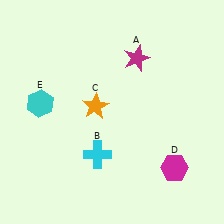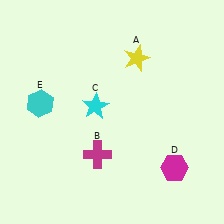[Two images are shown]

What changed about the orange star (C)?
In Image 1, C is orange. In Image 2, it changed to cyan.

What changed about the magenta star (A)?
In Image 1, A is magenta. In Image 2, it changed to yellow.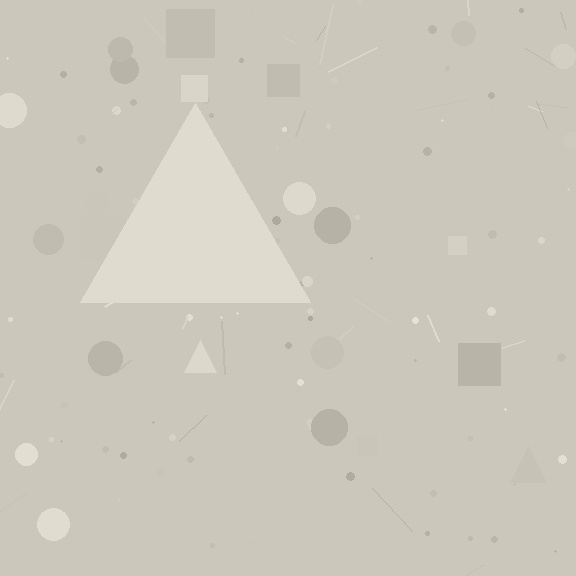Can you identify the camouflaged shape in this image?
The camouflaged shape is a triangle.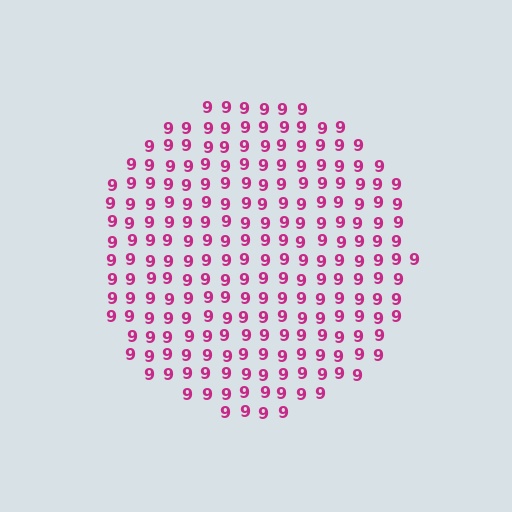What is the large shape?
The large shape is a circle.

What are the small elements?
The small elements are digit 9's.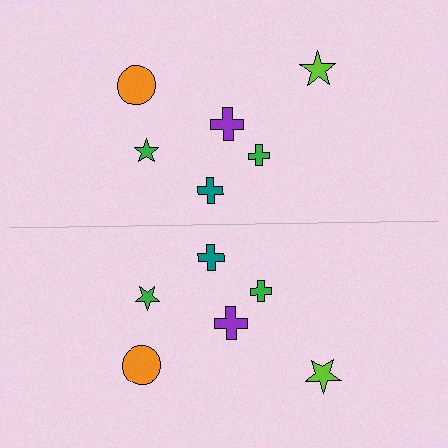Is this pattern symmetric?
Yes, this pattern has bilateral (reflection) symmetry.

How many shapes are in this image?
There are 12 shapes in this image.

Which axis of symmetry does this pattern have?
The pattern has a horizontal axis of symmetry running through the center of the image.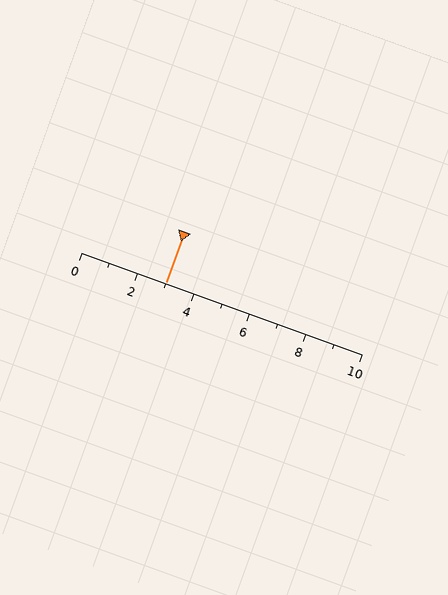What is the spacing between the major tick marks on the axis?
The major ticks are spaced 2 apart.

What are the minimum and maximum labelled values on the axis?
The axis runs from 0 to 10.